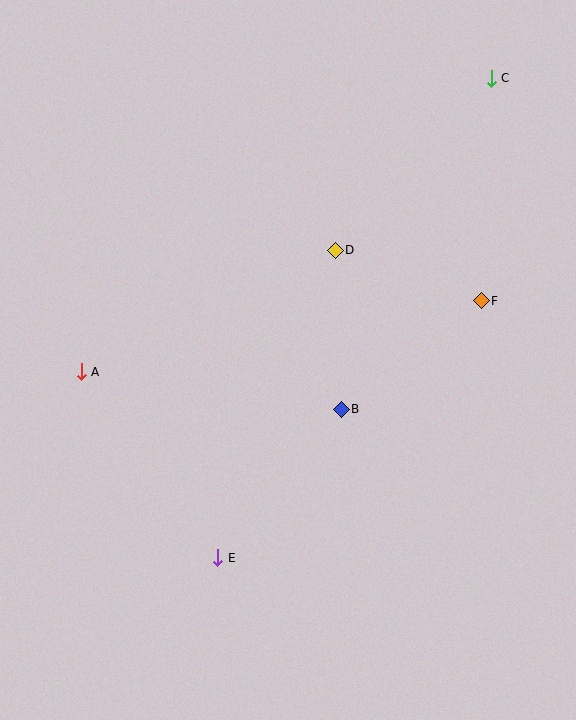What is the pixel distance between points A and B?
The distance between A and B is 263 pixels.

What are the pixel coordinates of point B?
Point B is at (341, 409).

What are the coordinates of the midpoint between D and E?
The midpoint between D and E is at (277, 404).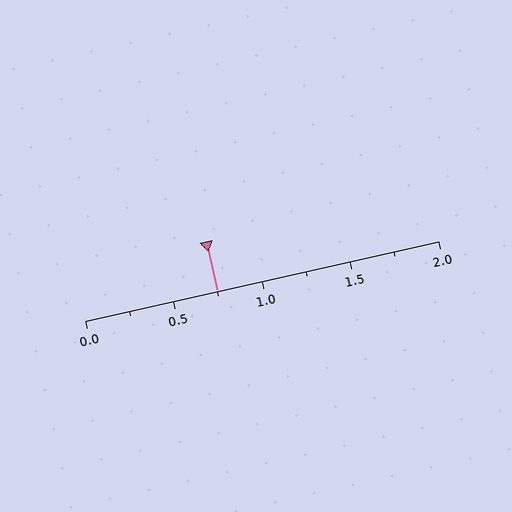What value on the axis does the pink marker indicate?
The marker indicates approximately 0.75.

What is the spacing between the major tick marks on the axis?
The major ticks are spaced 0.5 apart.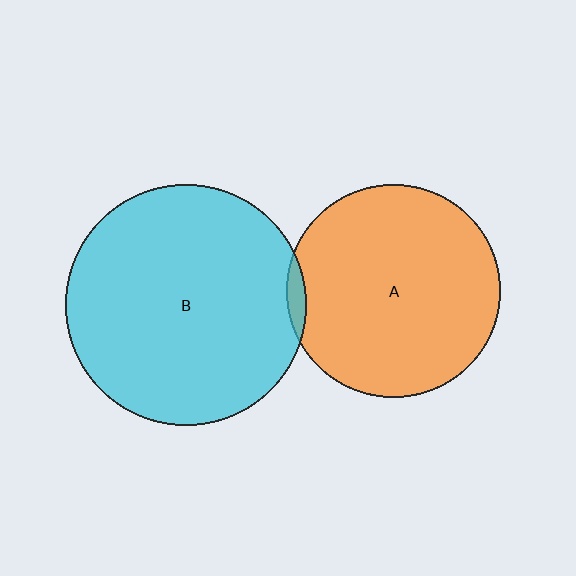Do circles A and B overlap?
Yes.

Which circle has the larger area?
Circle B (cyan).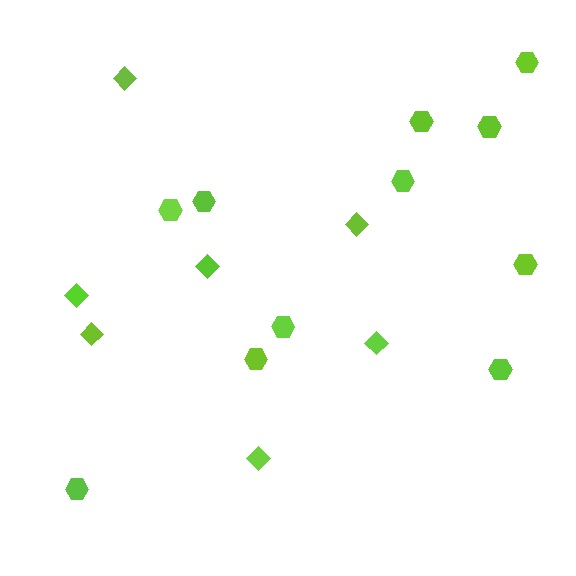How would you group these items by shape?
There are 2 groups: one group of diamonds (7) and one group of hexagons (11).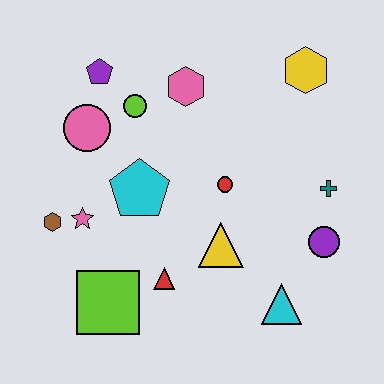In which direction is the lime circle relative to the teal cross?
The lime circle is to the left of the teal cross.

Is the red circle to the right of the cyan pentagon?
Yes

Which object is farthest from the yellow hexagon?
The lime square is farthest from the yellow hexagon.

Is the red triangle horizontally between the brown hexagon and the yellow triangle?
Yes